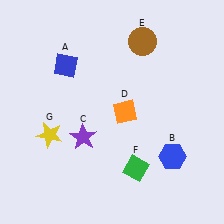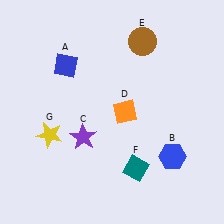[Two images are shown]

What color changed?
The diamond (F) changed from green in Image 1 to teal in Image 2.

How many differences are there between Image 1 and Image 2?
There is 1 difference between the two images.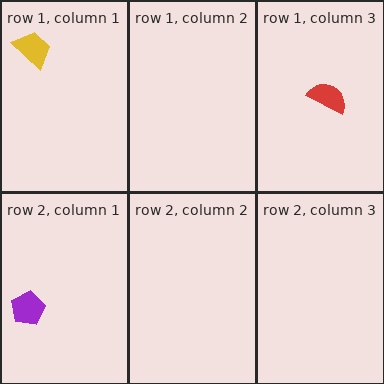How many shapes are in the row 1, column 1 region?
1.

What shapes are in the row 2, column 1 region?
The purple pentagon.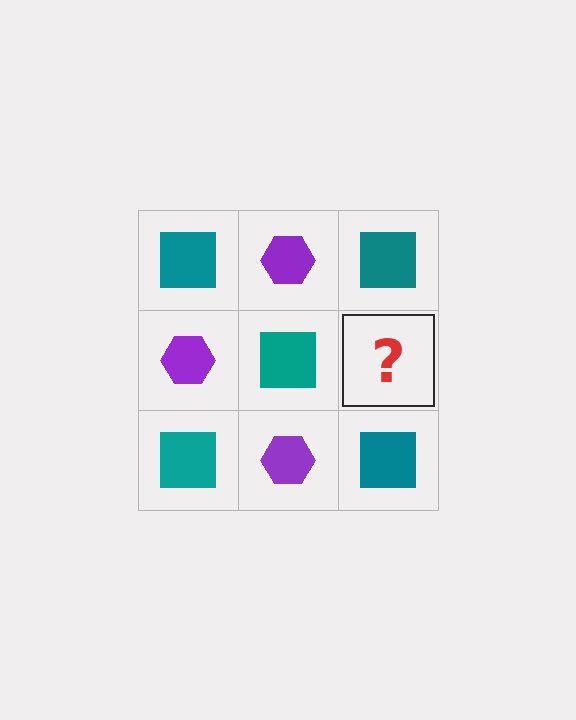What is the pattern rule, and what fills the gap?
The rule is that it alternates teal square and purple hexagon in a checkerboard pattern. The gap should be filled with a purple hexagon.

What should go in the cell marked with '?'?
The missing cell should contain a purple hexagon.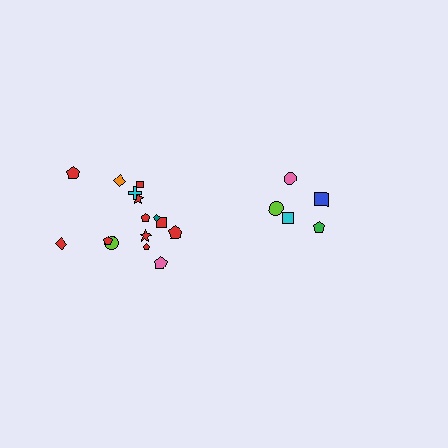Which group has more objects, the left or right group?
The left group.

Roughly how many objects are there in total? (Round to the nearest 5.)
Roughly 20 objects in total.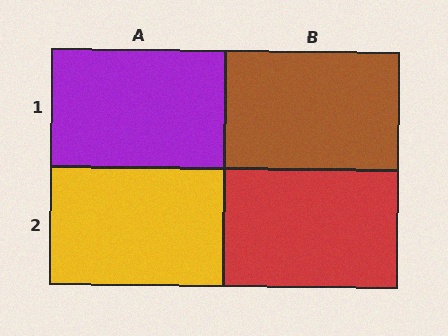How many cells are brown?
1 cell is brown.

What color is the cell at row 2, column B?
Red.